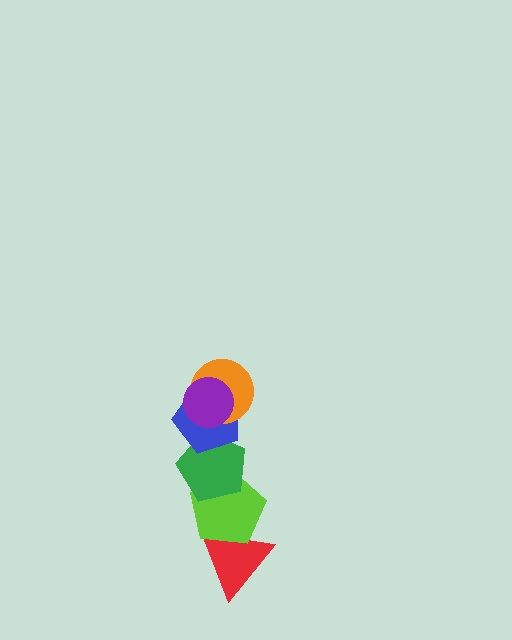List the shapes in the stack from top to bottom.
From top to bottom: the purple circle, the orange circle, the blue pentagon, the green pentagon, the lime pentagon, the red triangle.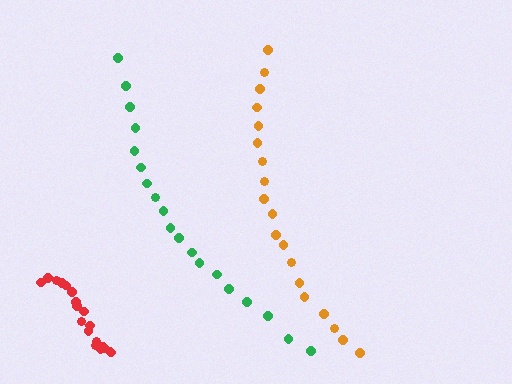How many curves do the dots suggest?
There are 3 distinct paths.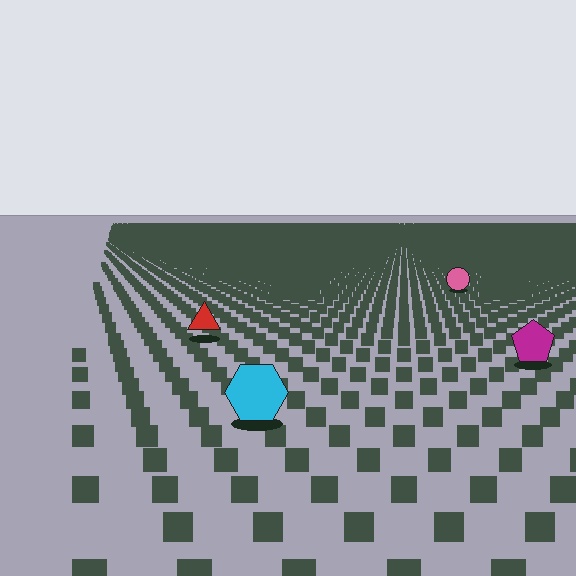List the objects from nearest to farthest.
From nearest to farthest: the cyan hexagon, the magenta pentagon, the red triangle, the pink circle.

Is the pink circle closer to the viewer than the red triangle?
No. The red triangle is closer — you can tell from the texture gradient: the ground texture is coarser near it.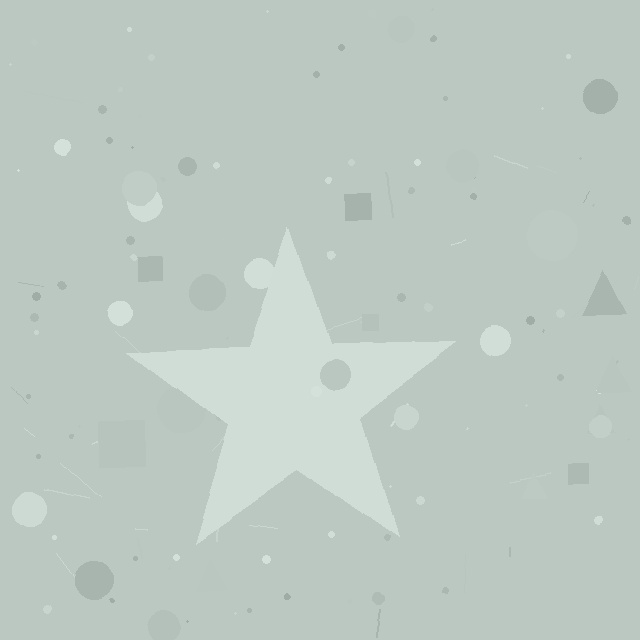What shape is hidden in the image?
A star is hidden in the image.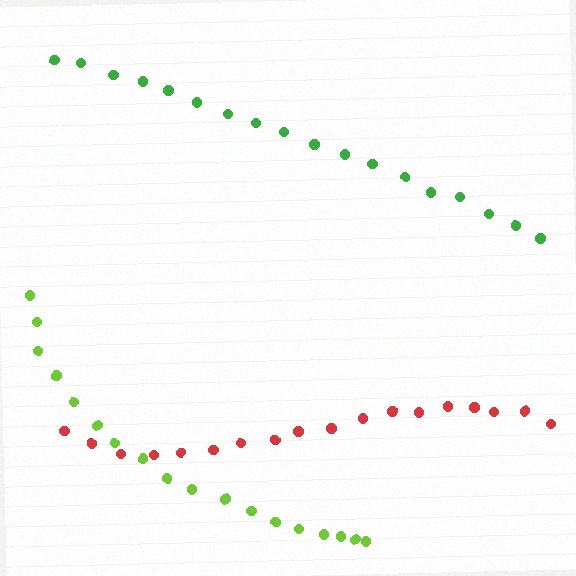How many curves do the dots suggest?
There are 3 distinct paths.